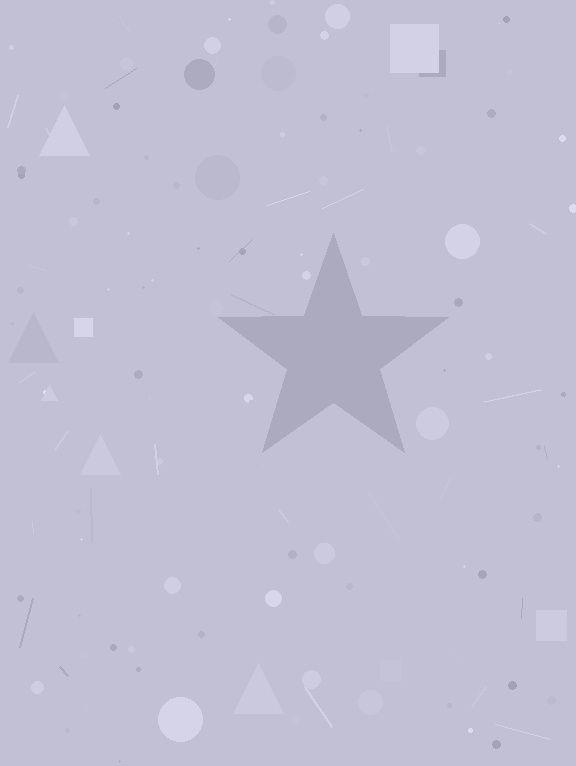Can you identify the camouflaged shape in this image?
The camouflaged shape is a star.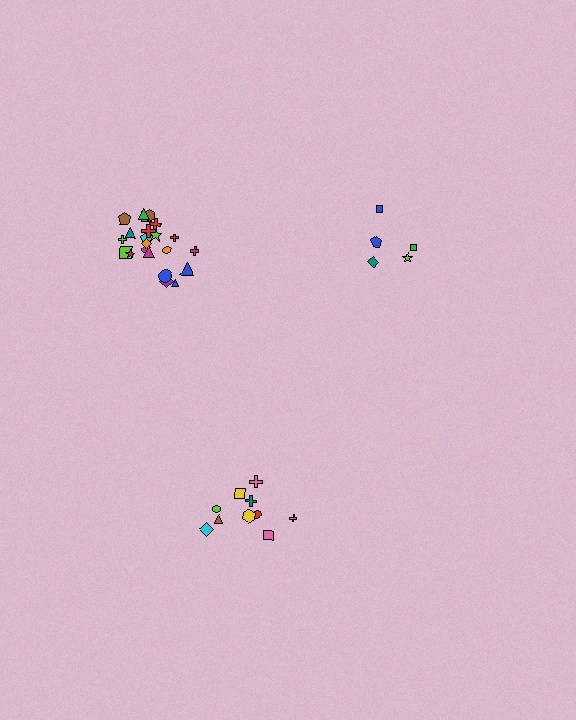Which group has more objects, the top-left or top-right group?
The top-left group.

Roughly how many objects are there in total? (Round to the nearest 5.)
Roughly 35 objects in total.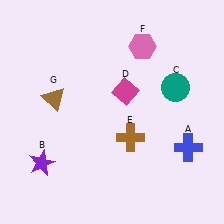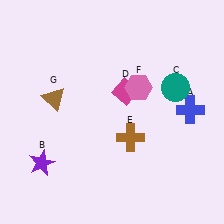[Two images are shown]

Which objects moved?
The objects that moved are: the blue cross (A), the pink hexagon (F).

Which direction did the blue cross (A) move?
The blue cross (A) moved up.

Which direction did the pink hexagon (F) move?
The pink hexagon (F) moved down.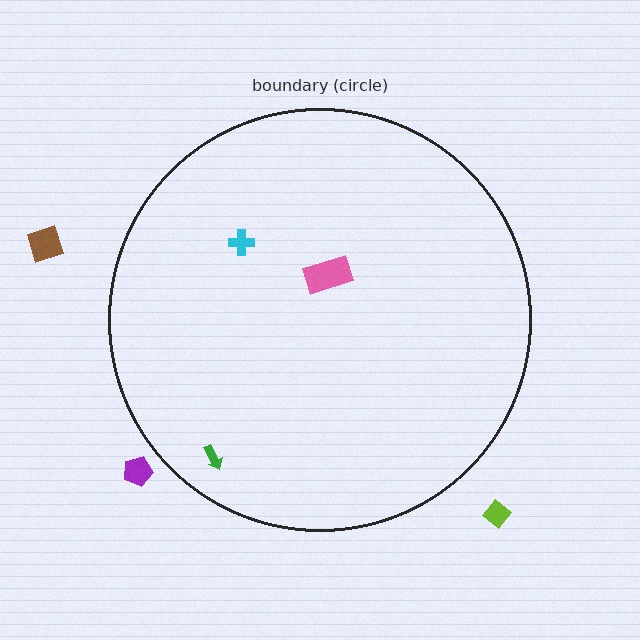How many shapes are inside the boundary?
3 inside, 3 outside.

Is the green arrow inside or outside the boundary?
Inside.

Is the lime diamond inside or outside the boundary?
Outside.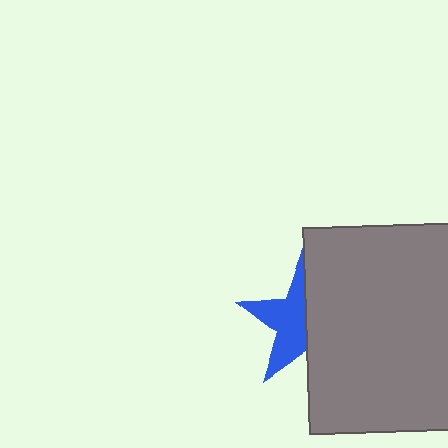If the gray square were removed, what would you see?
You would see the complete blue star.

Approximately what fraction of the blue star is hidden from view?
Roughly 50% of the blue star is hidden behind the gray square.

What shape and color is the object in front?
The object in front is a gray square.